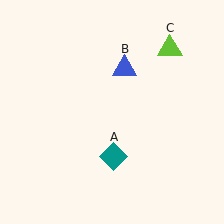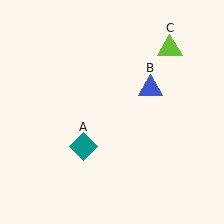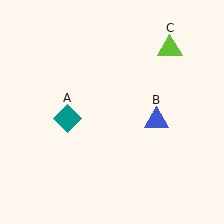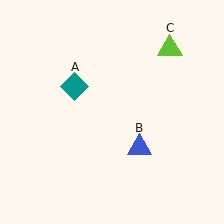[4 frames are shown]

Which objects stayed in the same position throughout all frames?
Lime triangle (object C) remained stationary.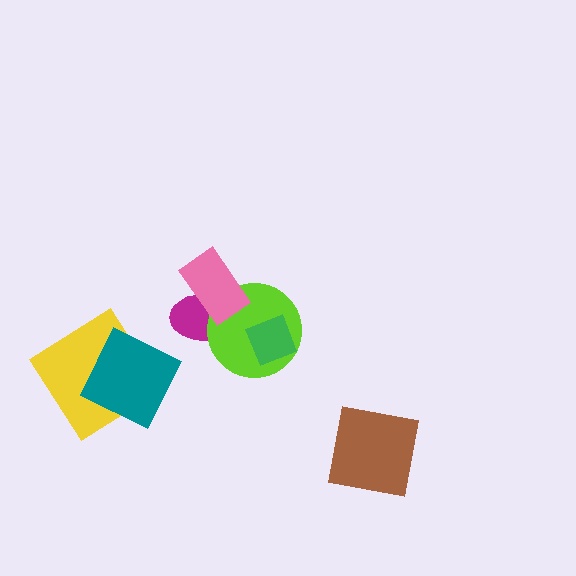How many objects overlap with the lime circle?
3 objects overlap with the lime circle.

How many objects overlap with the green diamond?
1 object overlaps with the green diamond.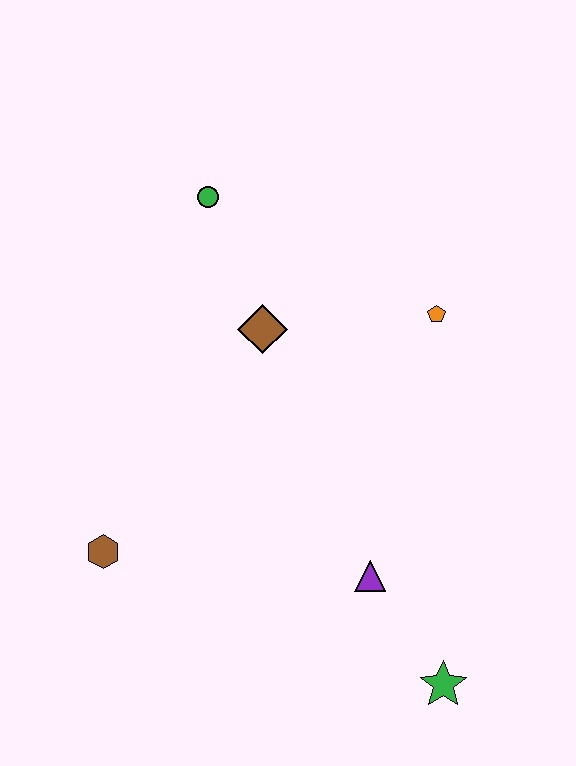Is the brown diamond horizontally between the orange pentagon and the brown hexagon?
Yes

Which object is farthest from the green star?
The green circle is farthest from the green star.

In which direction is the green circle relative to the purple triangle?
The green circle is above the purple triangle.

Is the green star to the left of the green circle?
No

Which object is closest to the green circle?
The brown diamond is closest to the green circle.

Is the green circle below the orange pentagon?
No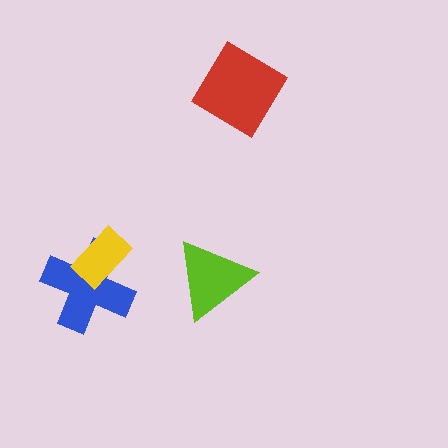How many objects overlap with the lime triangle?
0 objects overlap with the lime triangle.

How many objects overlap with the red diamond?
0 objects overlap with the red diamond.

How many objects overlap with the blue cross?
1 object overlaps with the blue cross.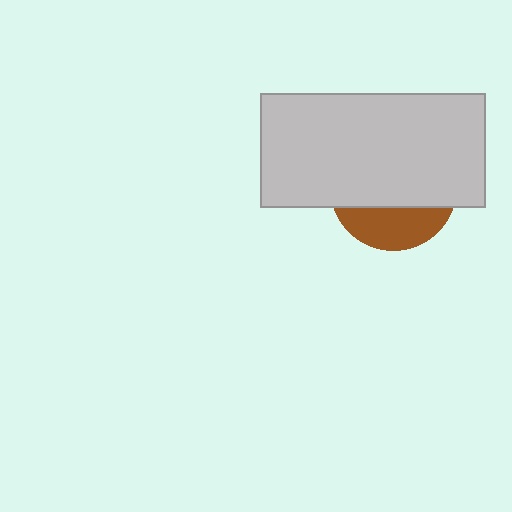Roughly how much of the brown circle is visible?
A small part of it is visible (roughly 30%).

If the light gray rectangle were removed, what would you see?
You would see the complete brown circle.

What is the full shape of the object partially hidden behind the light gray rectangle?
The partially hidden object is a brown circle.